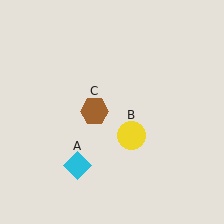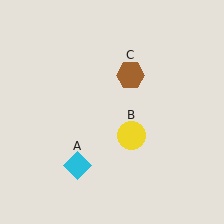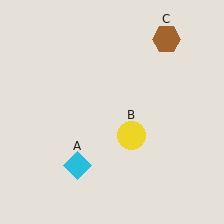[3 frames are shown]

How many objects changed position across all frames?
1 object changed position: brown hexagon (object C).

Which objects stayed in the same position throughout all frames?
Cyan diamond (object A) and yellow circle (object B) remained stationary.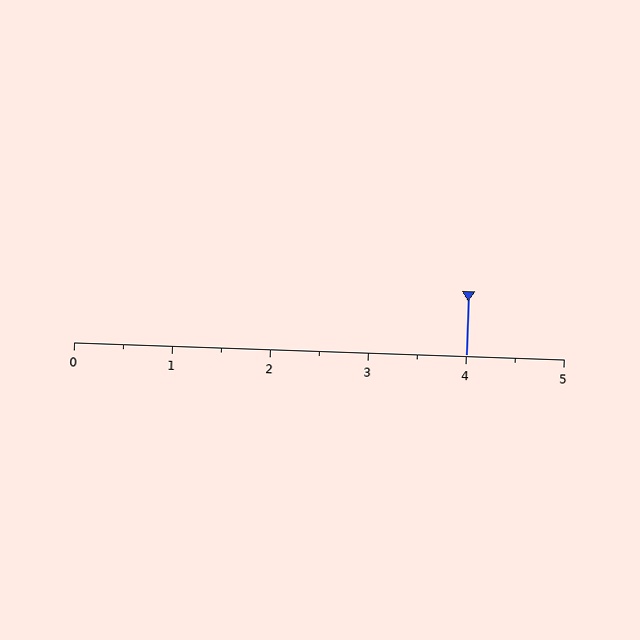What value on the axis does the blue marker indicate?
The marker indicates approximately 4.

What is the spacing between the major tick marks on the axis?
The major ticks are spaced 1 apart.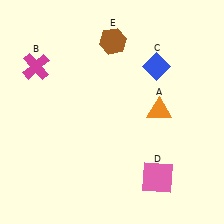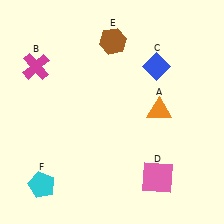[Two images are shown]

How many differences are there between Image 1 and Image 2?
There is 1 difference between the two images.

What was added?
A cyan pentagon (F) was added in Image 2.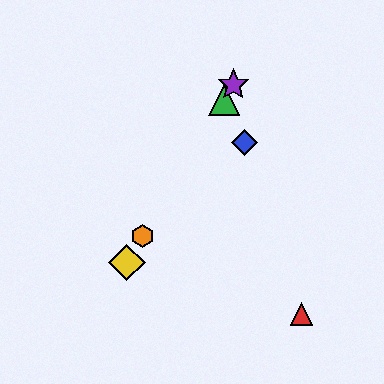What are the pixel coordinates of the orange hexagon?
The orange hexagon is at (143, 236).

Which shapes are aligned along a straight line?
The green triangle, the yellow diamond, the purple star, the orange hexagon are aligned along a straight line.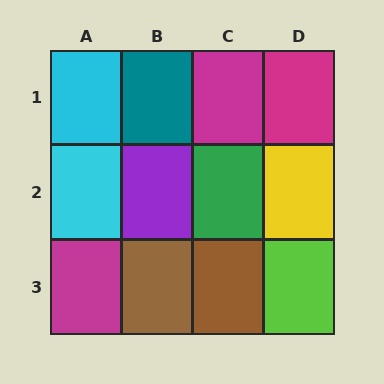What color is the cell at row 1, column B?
Teal.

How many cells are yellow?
1 cell is yellow.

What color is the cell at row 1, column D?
Magenta.